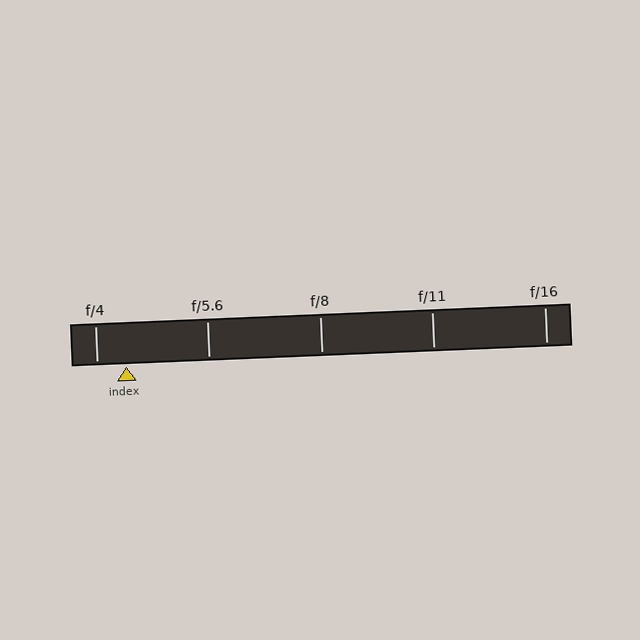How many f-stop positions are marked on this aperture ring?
There are 5 f-stop positions marked.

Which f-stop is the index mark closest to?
The index mark is closest to f/4.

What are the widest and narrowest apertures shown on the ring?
The widest aperture shown is f/4 and the narrowest is f/16.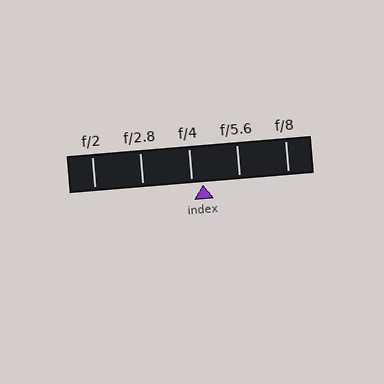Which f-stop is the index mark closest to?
The index mark is closest to f/4.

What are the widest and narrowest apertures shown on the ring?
The widest aperture shown is f/2 and the narrowest is f/8.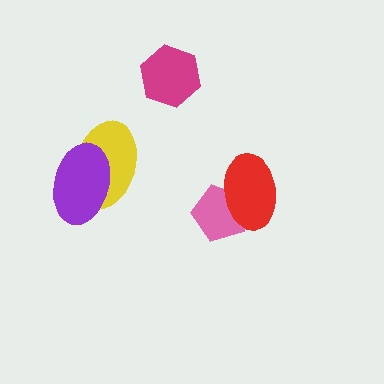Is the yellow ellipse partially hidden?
Yes, it is partially covered by another shape.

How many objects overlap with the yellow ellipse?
1 object overlaps with the yellow ellipse.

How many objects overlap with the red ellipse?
1 object overlaps with the red ellipse.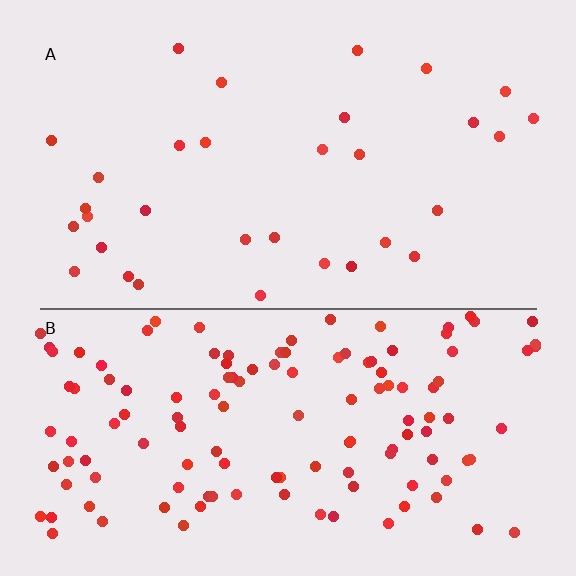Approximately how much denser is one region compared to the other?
Approximately 4.1× — region B over region A.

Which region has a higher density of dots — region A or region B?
B (the bottom).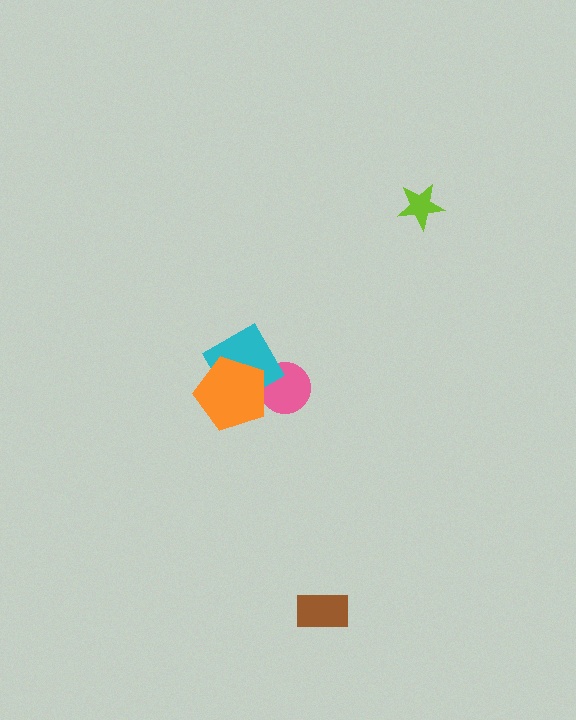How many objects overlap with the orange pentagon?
2 objects overlap with the orange pentagon.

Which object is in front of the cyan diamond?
The orange pentagon is in front of the cyan diamond.